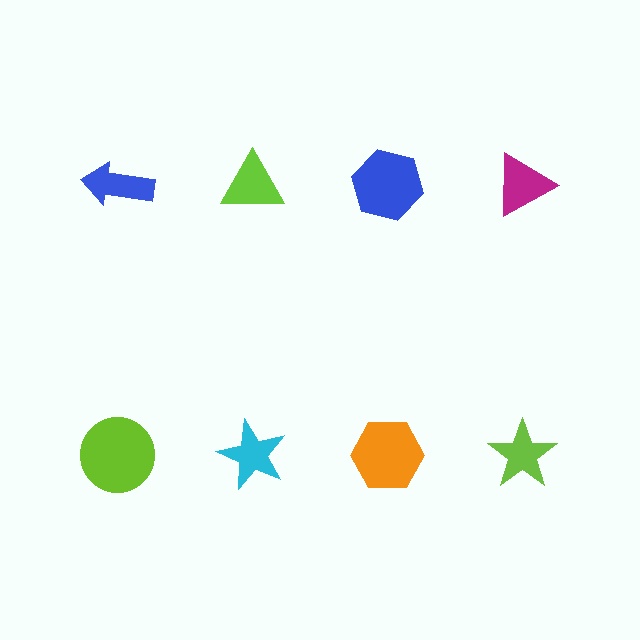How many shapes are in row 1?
4 shapes.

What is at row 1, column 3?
A blue hexagon.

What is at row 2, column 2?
A cyan star.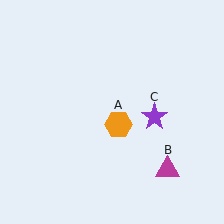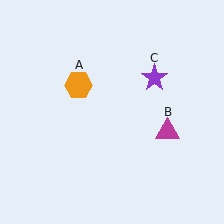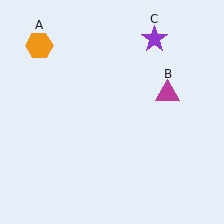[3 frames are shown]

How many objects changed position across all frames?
3 objects changed position: orange hexagon (object A), magenta triangle (object B), purple star (object C).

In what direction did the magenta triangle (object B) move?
The magenta triangle (object B) moved up.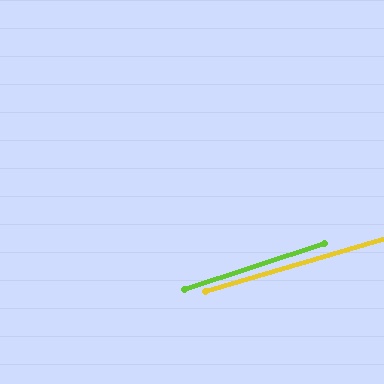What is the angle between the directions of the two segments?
Approximately 2 degrees.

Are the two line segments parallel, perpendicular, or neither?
Parallel — their directions differ by only 1.8°.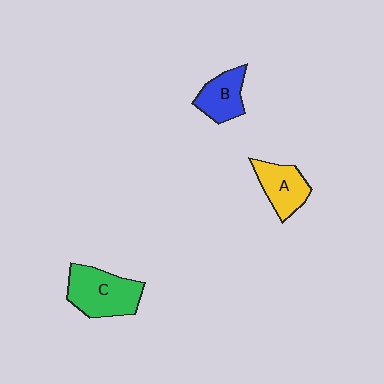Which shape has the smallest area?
Shape B (blue).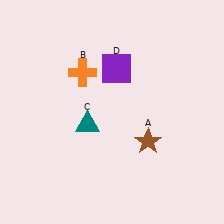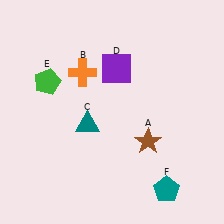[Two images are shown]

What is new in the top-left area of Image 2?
A green pentagon (E) was added in the top-left area of Image 2.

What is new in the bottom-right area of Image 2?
A teal pentagon (F) was added in the bottom-right area of Image 2.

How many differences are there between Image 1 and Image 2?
There are 2 differences between the two images.